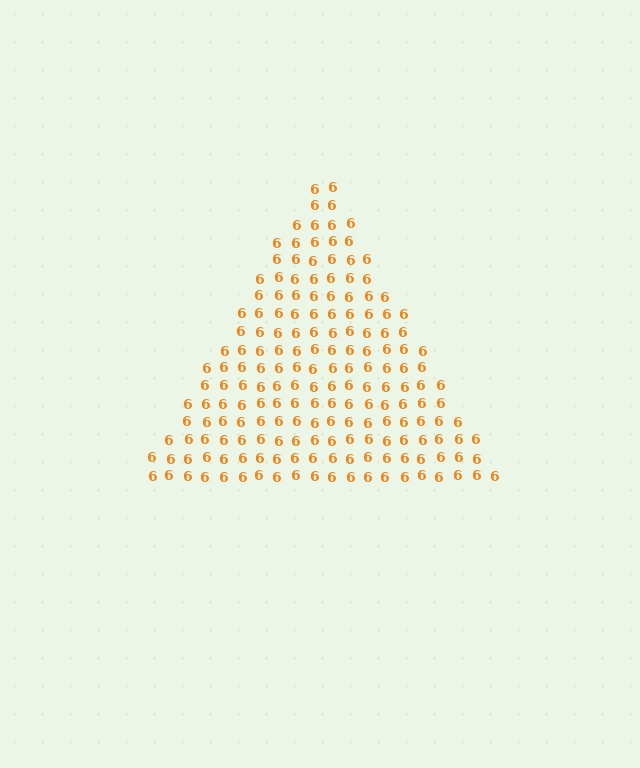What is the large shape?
The large shape is a triangle.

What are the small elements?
The small elements are digit 6's.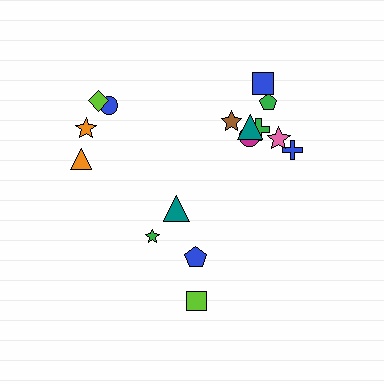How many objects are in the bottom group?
There are 4 objects.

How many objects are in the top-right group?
There are 8 objects.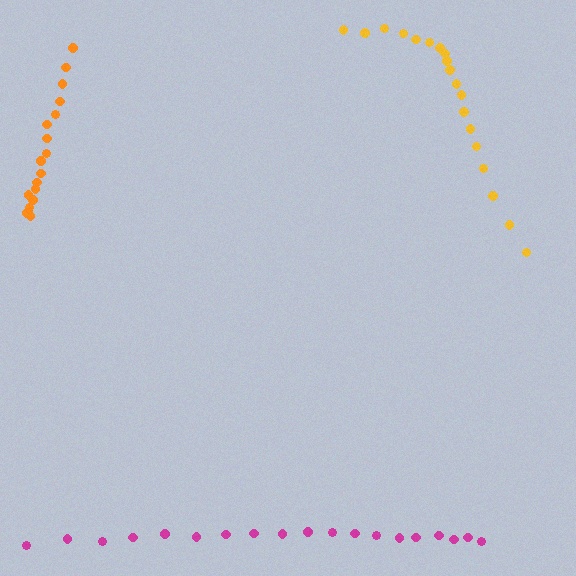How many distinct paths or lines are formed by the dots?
There are 3 distinct paths.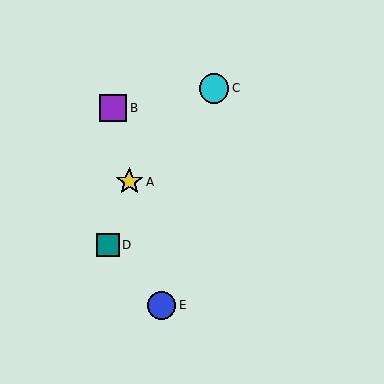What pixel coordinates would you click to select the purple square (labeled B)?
Click at (113, 108) to select the purple square B.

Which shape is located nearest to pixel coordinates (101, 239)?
The teal square (labeled D) at (108, 245) is nearest to that location.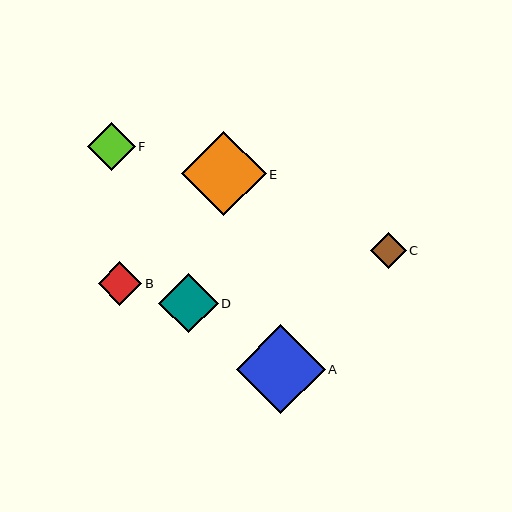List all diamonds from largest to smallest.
From largest to smallest: A, E, D, F, B, C.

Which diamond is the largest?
Diamond A is the largest with a size of approximately 88 pixels.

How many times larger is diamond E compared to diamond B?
Diamond E is approximately 1.9 times the size of diamond B.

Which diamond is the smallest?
Diamond C is the smallest with a size of approximately 36 pixels.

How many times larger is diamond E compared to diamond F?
Diamond E is approximately 1.7 times the size of diamond F.